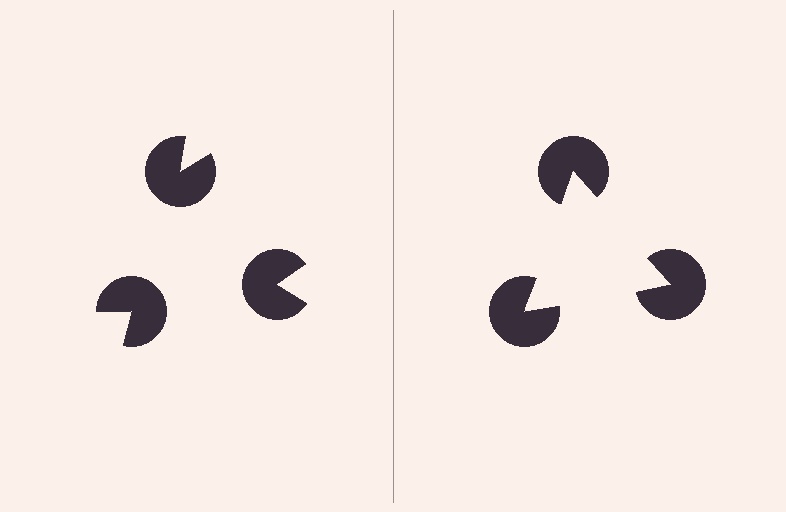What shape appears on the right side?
An illusory triangle.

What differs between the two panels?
The pac-man discs are positioned identically on both sides; only the wedge orientations differ. On the right they align to a triangle; on the left they are misaligned.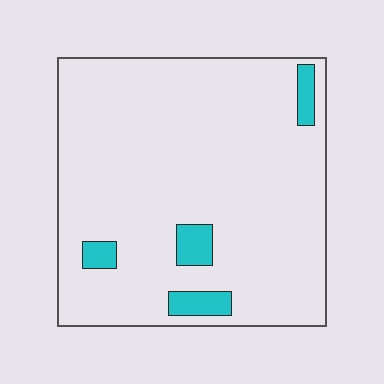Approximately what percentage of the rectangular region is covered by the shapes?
Approximately 5%.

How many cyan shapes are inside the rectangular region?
4.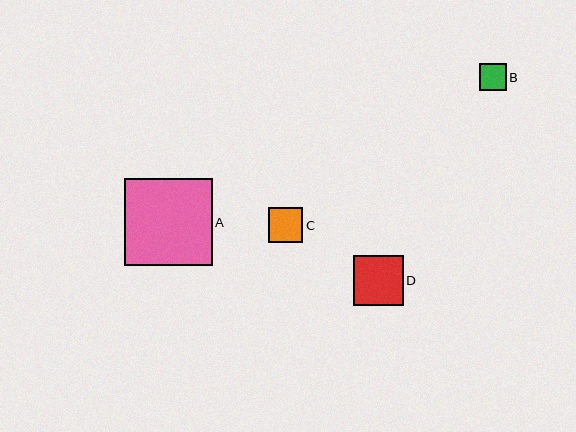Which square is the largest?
Square A is the largest with a size of approximately 88 pixels.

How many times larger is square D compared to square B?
Square D is approximately 1.8 times the size of square B.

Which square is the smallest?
Square B is the smallest with a size of approximately 27 pixels.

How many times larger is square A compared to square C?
Square A is approximately 2.5 times the size of square C.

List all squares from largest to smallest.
From largest to smallest: A, D, C, B.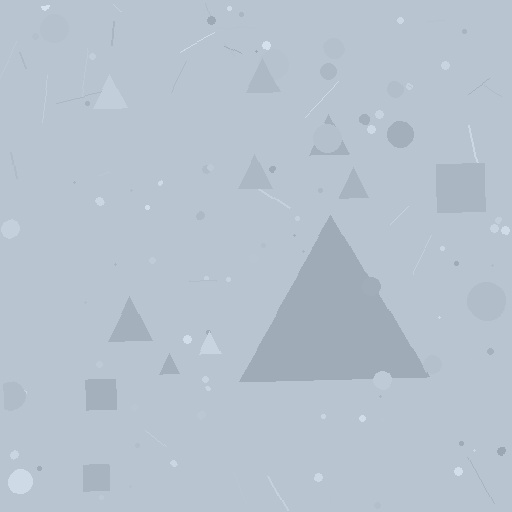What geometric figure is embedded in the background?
A triangle is embedded in the background.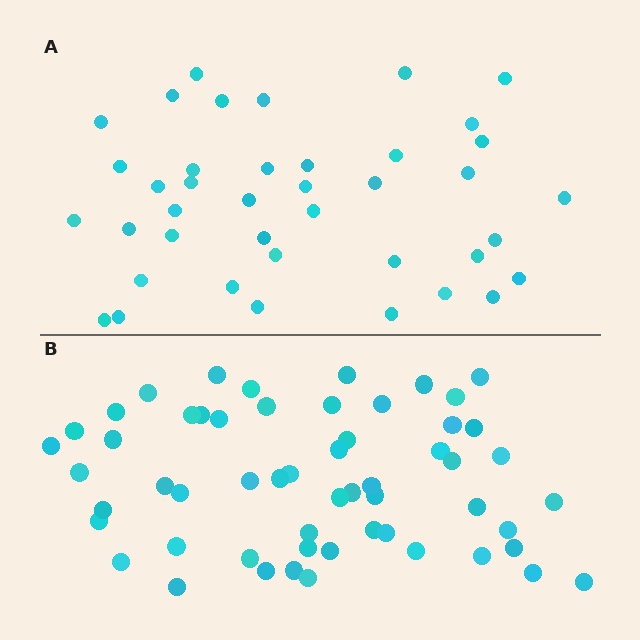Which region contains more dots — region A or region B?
Region B (the bottom region) has more dots.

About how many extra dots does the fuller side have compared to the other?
Region B has approximately 15 more dots than region A.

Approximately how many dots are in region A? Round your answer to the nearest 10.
About 40 dots.